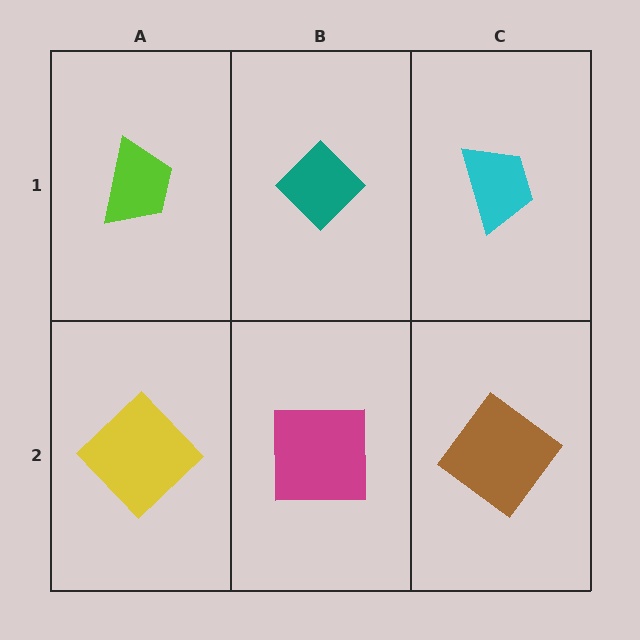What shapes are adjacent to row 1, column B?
A magenta square (row 2, column B), a lime trapezoid (row 1, column A), a cyan trapezoid (row 1, column C).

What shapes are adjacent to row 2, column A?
A lime trapezoid (row 1, column A), a magenta square (row 2, column B).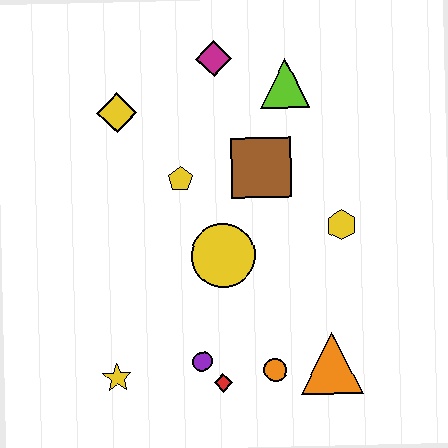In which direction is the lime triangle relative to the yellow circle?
The lime triangle is above the yellow circle.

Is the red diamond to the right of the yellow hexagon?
No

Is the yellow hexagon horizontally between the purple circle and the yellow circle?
No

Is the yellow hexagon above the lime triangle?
No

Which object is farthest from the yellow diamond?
The orange triangle is farthest from the yellow diamond.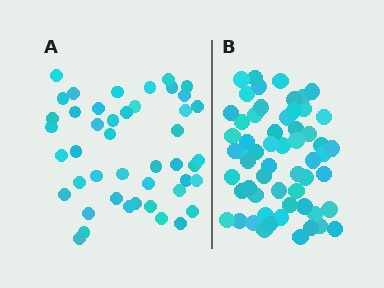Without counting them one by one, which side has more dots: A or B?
Region B (the right region) has more dots.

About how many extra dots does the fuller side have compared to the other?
Region B has approximately 15 more dots than region A.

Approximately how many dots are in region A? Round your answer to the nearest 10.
About 40 dots. (The exact count is 45, which rounds to 40.)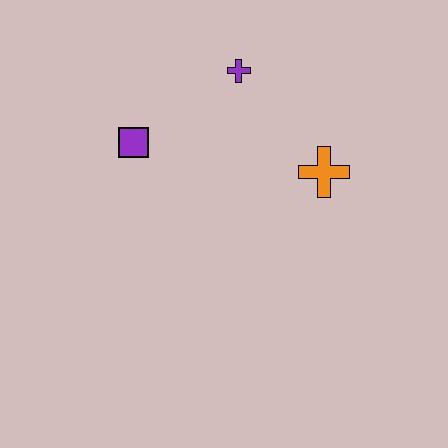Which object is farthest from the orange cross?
The purple square is farthest from the orange cross.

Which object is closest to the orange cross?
The purple cross is closest to the orange cross.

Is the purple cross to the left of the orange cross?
Yes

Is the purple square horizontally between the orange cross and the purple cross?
No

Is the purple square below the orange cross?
No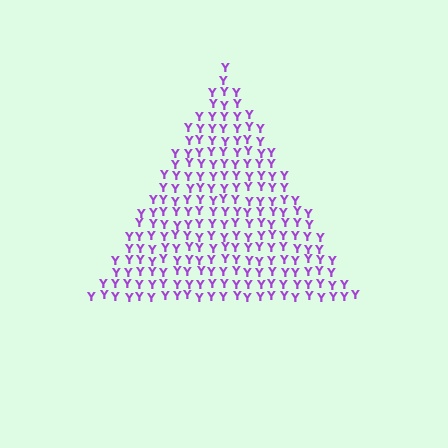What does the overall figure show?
The overall figure shows a triangle.